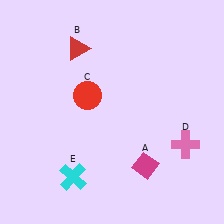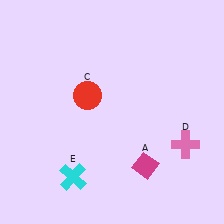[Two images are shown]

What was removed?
The red triangle (B) was removed in Image 2.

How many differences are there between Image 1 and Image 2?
There is 1 difference between the two images.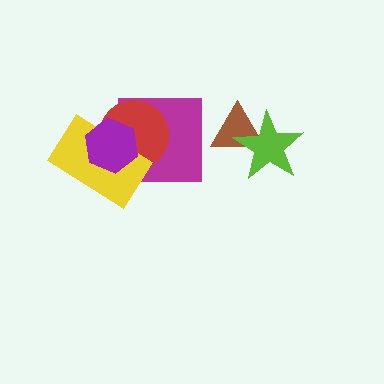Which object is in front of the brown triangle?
The lime star is in front of the brown triangle.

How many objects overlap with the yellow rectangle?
3 objects overlap with the yellow rectangle.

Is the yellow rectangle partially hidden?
Yes, it is partially covered by another shape.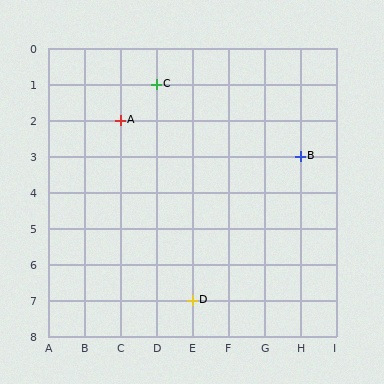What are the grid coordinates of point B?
Point B is at grid coordinates (H, 3).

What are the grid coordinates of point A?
Point A is at grid coordinates (C, 2).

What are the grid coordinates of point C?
Point C is at grid coordinates (D, 1).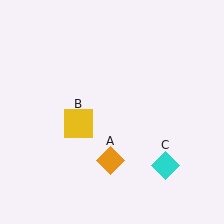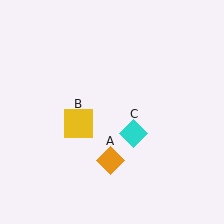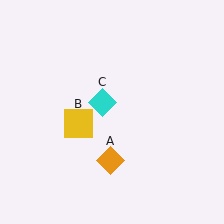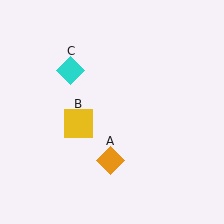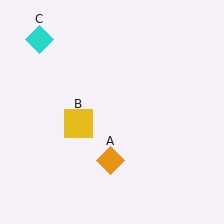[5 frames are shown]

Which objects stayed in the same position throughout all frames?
Orange diamond (object A) and yellow square (object B) remained stationary.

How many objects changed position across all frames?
1 object changed position: cyan diamond (object C).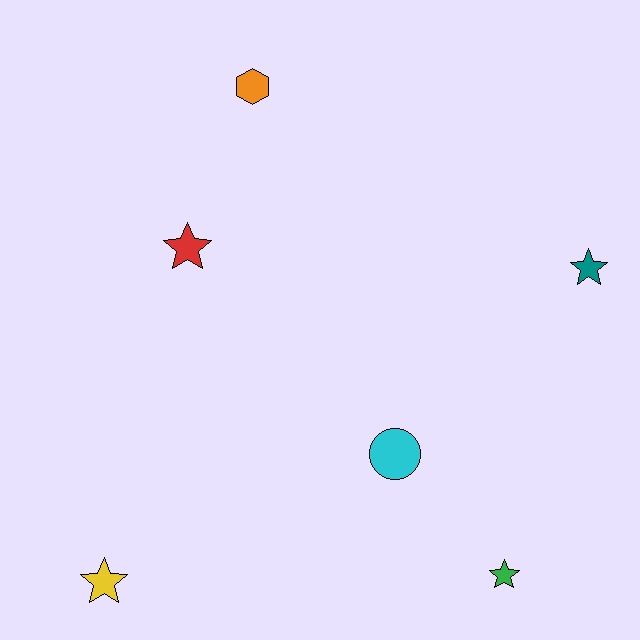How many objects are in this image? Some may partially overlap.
There are 6 objects.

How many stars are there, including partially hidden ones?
There are 4 stars.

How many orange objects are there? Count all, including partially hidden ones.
There is 1 orange object.